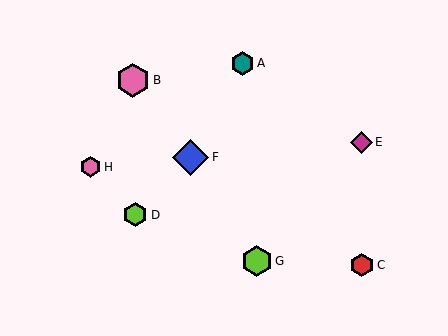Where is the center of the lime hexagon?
The center of the lime hexagon is at (135, 215).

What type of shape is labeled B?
Shape B is a pink hexagon.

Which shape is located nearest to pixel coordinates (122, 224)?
The lime hexagon (labeled D) at (135, 215) is nearest to that location.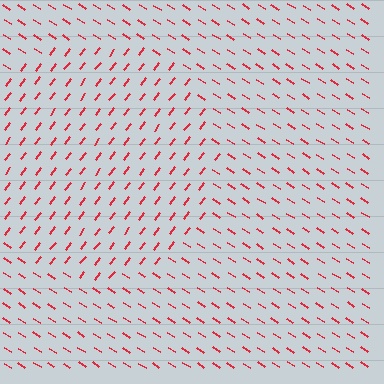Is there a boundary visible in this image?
Yes, there is a texture boundary formed by a change in line orientation.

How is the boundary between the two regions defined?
The boundary is defined purely by a change in line orientation (approximately 85 degrees difference). All lines are the same color and thickness.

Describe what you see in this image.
The image is filled with small red line segments. A circle region in the image has lines oriented differently from the surrounding lines, creating a visible texture boundary.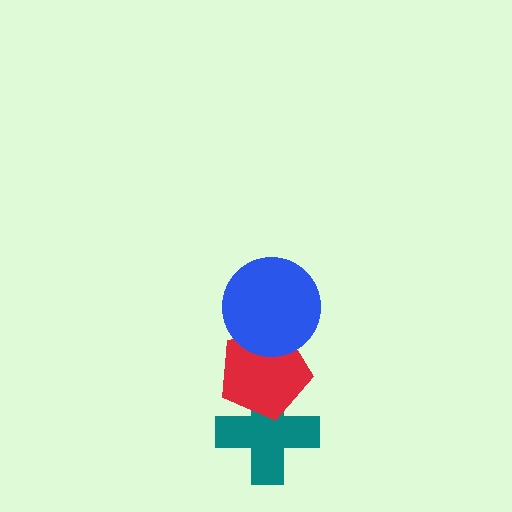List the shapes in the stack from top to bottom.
From top to bottom: the blue circle, the red pentagon, the teal cross.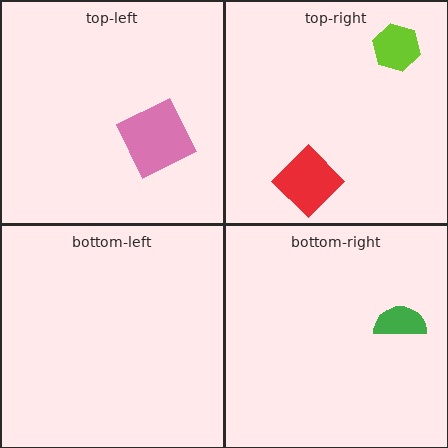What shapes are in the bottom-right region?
The green semicircle.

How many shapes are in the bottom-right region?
1.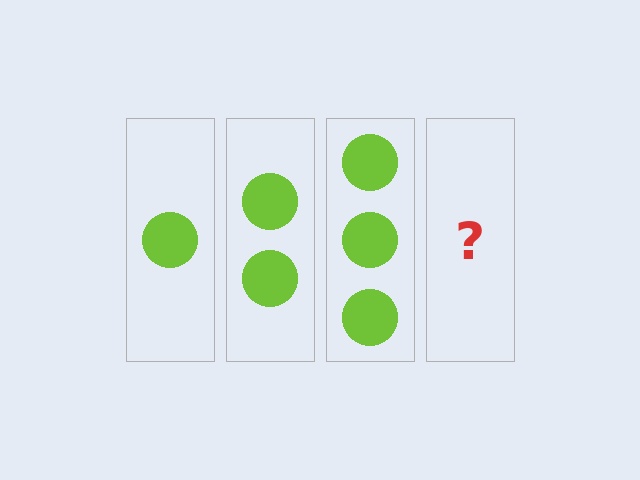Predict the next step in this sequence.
The next step is 4 circles.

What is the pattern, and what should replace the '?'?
The pattern is that each step adds one more circle. The '?' should be 4 circles.